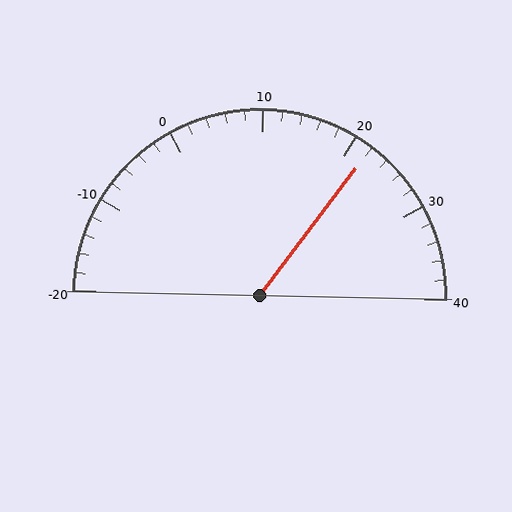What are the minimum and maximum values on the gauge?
The gauge ranges from -20 to 40.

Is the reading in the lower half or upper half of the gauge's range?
The reading is in the upper half of the range (-20 to 40).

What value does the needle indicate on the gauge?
The needle indicates approximately 22.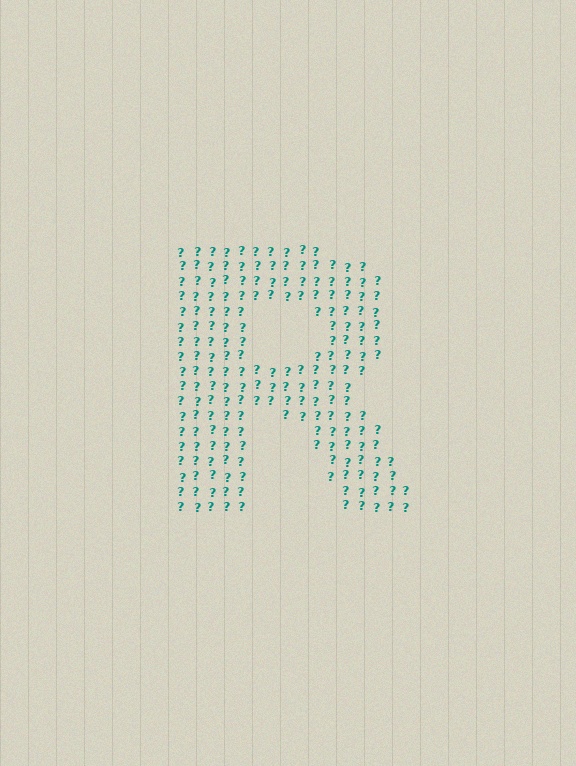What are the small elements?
The small elements are question marks.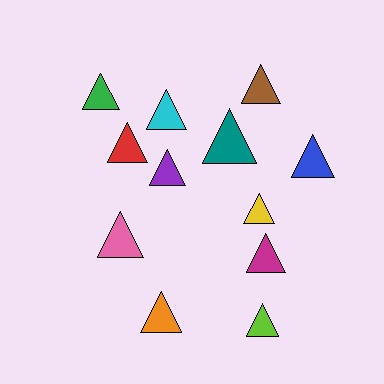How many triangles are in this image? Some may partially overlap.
There are 12 triangles.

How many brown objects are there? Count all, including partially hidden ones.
There is 1 brown object.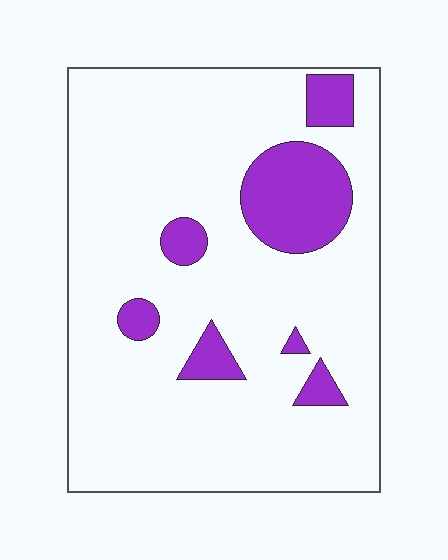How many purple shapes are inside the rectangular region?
7.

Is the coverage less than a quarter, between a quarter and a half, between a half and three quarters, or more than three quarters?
Less than a quarter.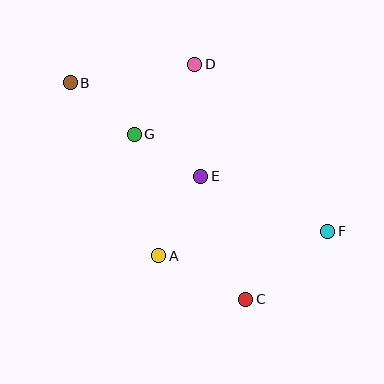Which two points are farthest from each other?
Points B and F are farthest from each other.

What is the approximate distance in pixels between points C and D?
The distance between C and D is approximately 241 pixels.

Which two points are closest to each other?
Points E and G are closest to each other.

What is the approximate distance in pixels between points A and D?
The distance between A and D is approximately 195 pixels.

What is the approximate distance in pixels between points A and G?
The distance between A and G is approximately 124 pixels.